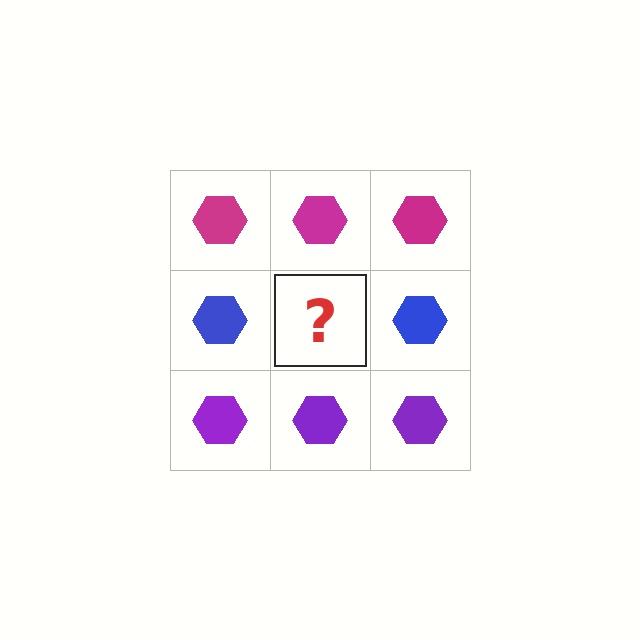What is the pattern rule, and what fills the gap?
The rule is that each row has a consistent color. The gap should be filled with a blue hexagon.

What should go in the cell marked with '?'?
The missing cell should contain a blue hexagon.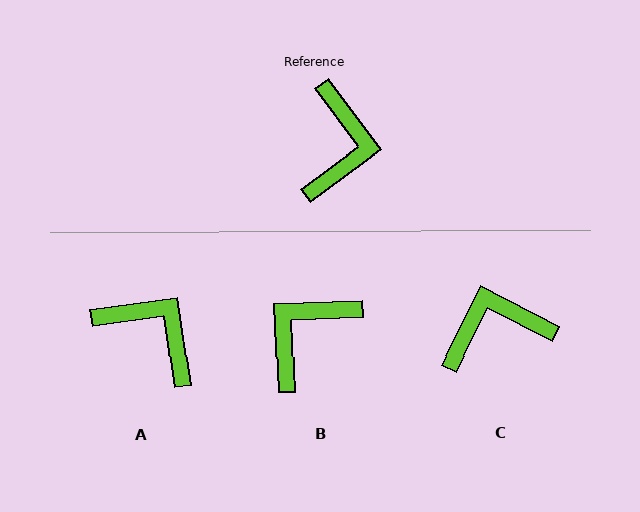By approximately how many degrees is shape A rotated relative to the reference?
Approximately 61 degrees counter-clockwise.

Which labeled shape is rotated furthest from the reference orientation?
B, about 146 degrees away.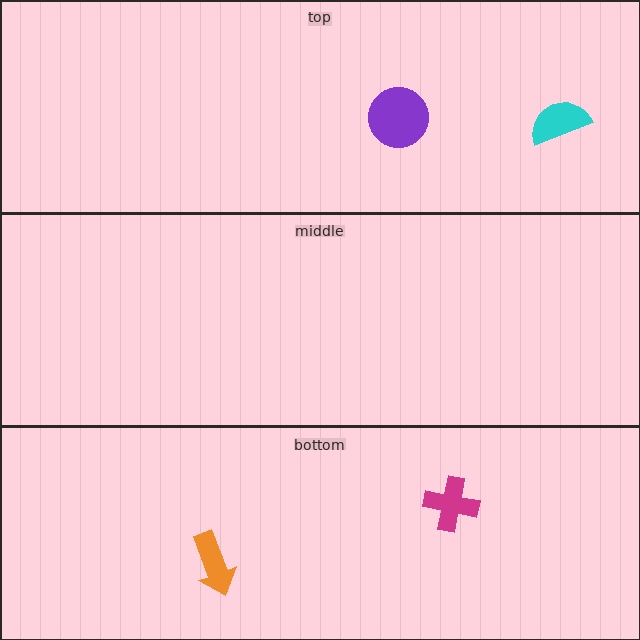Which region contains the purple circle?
The top region.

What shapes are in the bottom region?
The orange arrow, the magenta cross.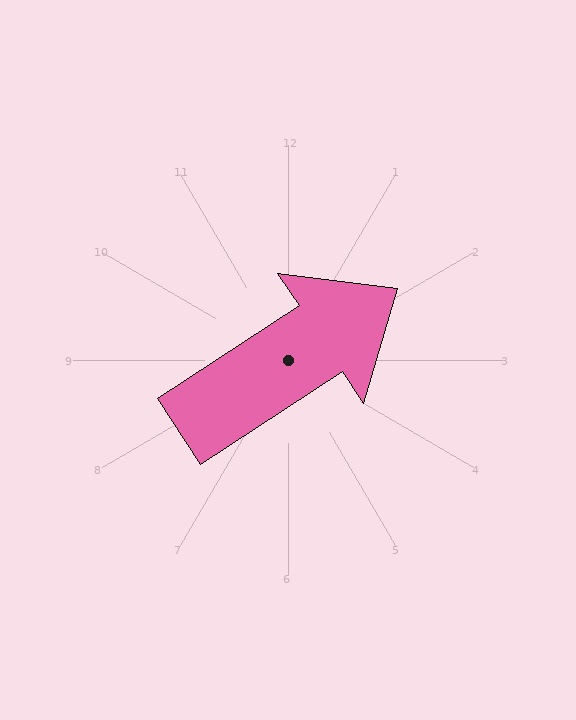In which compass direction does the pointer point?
Northeast.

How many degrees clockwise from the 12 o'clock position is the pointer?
Approximately 57 degrees.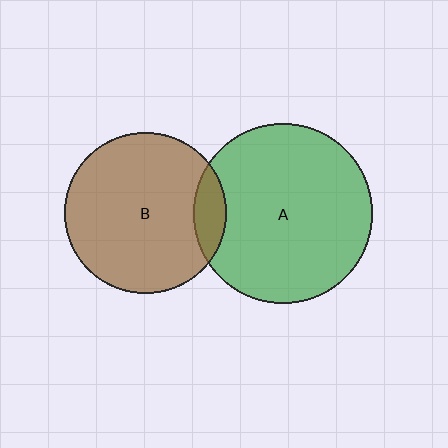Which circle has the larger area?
Circle A (green).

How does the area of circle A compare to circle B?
Approximately 1.2 times.